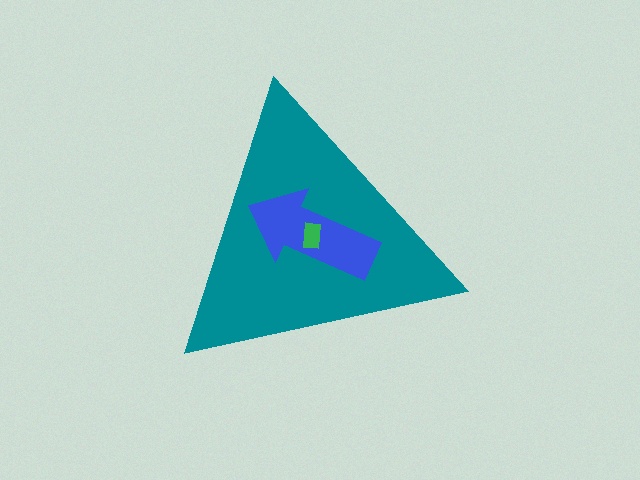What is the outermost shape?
The teal triangle.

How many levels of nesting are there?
3.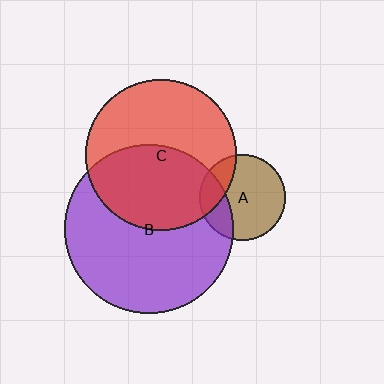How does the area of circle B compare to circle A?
Approximately 3.8 times.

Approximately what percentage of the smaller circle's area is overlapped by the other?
Approximately 20%.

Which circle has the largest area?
Circle B (purple).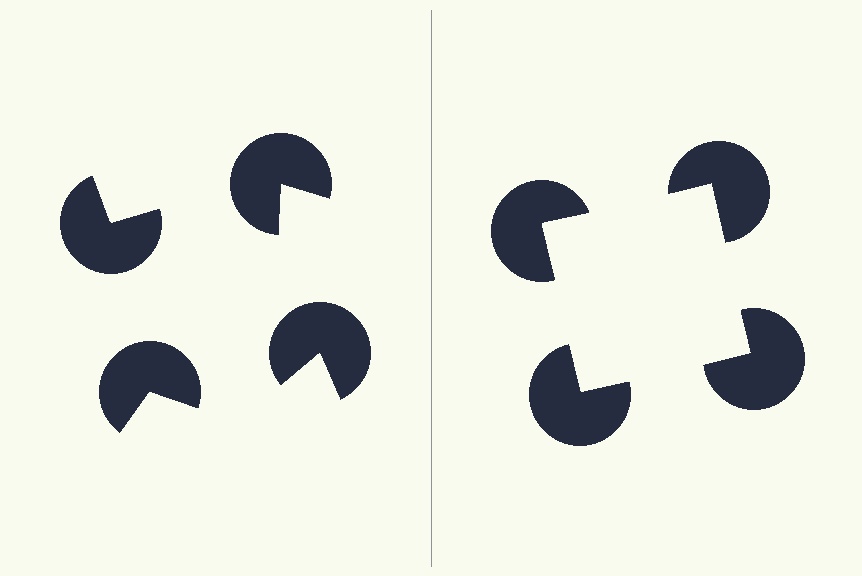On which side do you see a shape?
An illusory square appears on the right side. On the left side the wedge cuts are rotated, so no coherent shape forms.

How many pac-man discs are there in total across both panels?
8 — 4 on each side.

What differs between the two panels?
The pac-man discs are positioned identically on both sides; only the wedge orientations differ. On the right they align to a square; on the left they are misaligned.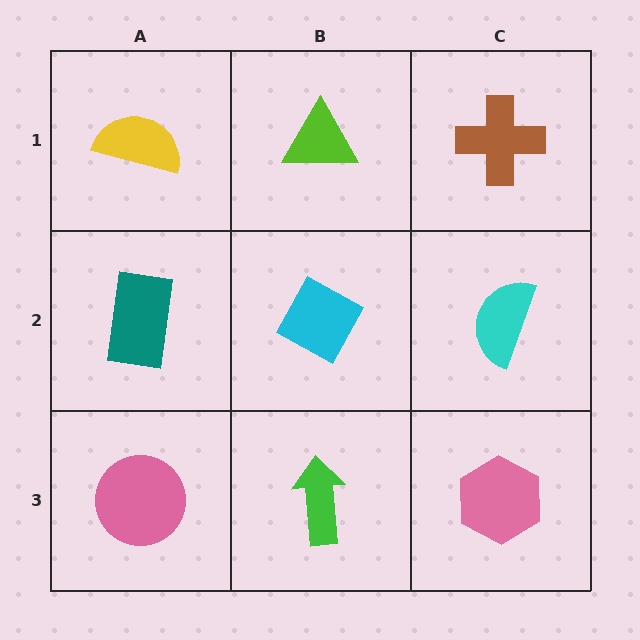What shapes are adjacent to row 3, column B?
A cyan diamond (row 2, column B), a pink circle (row 3, column A), a pink hexagon (row 3, column C).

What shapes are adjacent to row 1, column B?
A cyan diamond (row 2, column B), a yellow semicircle (row 1, column A), a brown cross (row 1, column C).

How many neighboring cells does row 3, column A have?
2.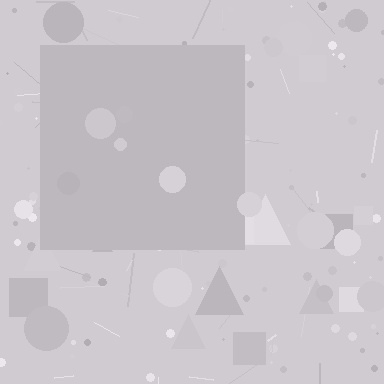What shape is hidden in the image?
A square is hidden in the image.